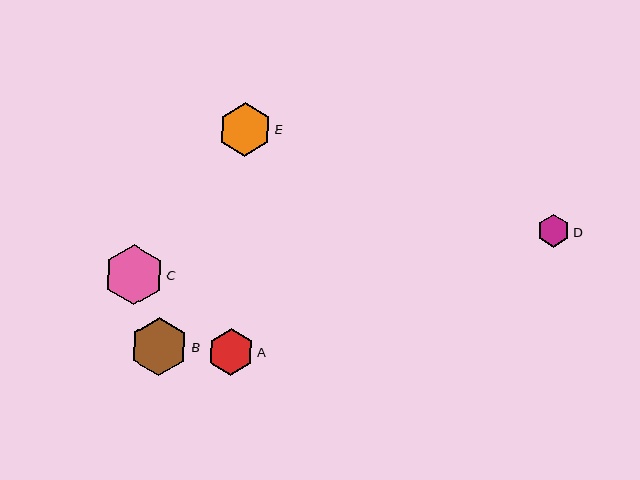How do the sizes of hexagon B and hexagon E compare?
Hexagon B and hexagon E are approximately the same size.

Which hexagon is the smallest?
Hexagon D is the smallest with a size of approximately 33 pixels.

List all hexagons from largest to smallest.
From largest to smallest: C, B, E, A, D.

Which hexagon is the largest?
Hexagon C is the largest with a size of approximately 60 pixels.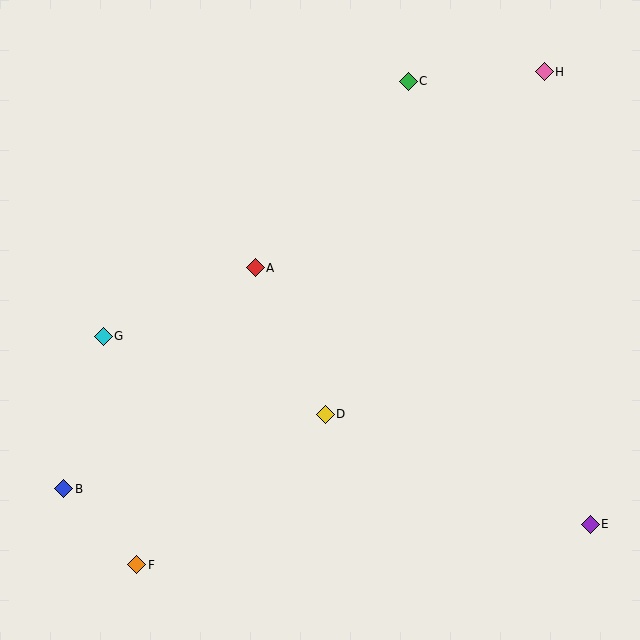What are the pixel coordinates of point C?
Point C is at (408, 81).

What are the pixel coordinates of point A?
Point A is at (255, 268).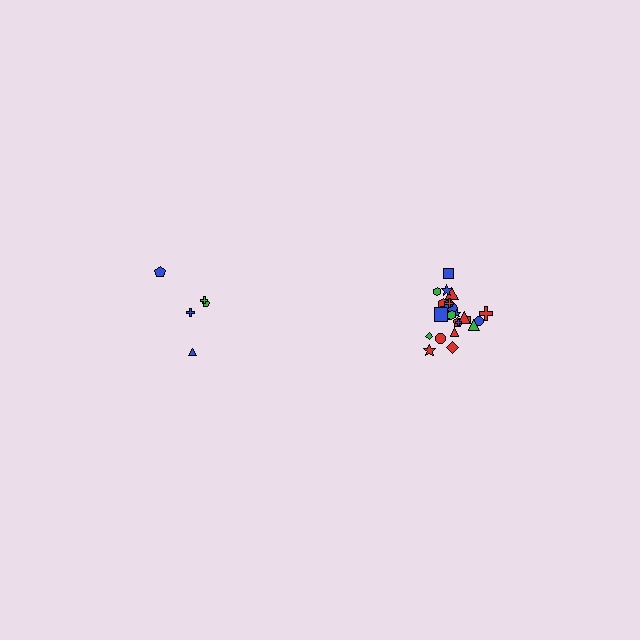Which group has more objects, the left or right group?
The right group.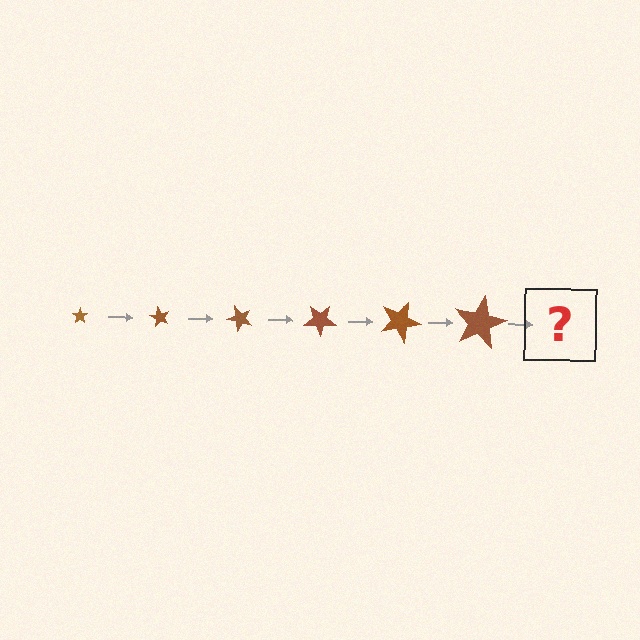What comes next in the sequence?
The next element should be a star, larger than the previous one and rotated 360 degrees from the start.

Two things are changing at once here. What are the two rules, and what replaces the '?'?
The two rules are that the star grows larger each step and it rotates 60 degrees each step. The '?' should be a star, larger than the previous one and rotated 360 degrees from the start.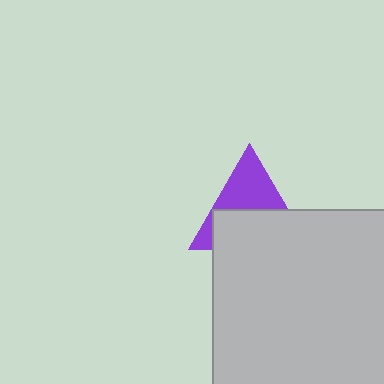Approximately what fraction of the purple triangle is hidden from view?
Roughly 54% of the purple triangle is hidden behind the light gray rectangle.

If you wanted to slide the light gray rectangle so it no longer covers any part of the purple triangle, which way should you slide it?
Slide it down — that is the most direct way to separate the two shapes.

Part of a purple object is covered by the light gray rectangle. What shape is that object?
It is a triangle.